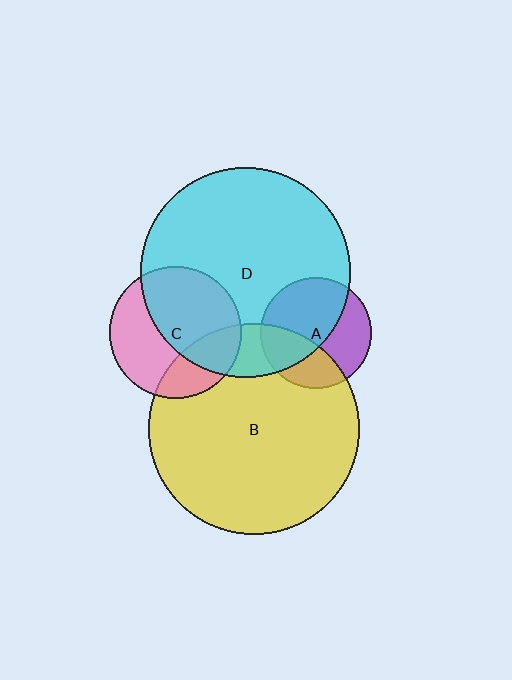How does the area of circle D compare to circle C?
Approximately 2.5 times.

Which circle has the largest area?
Circle B (yellow).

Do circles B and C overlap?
Yes.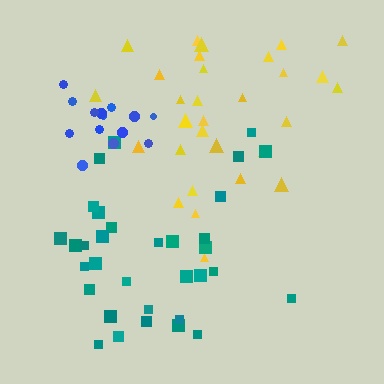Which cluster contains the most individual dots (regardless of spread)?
Teal (33).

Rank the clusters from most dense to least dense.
blue, teal, yellow.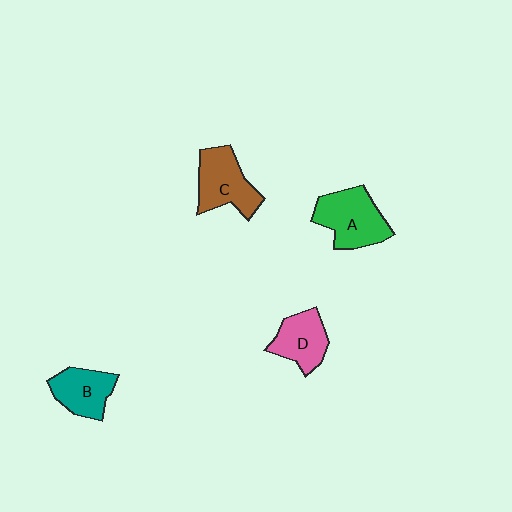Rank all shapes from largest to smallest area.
From largest to smallest: A (green), C (brown), D (pink), B (teal).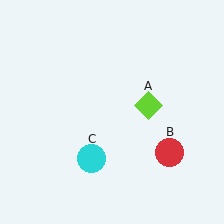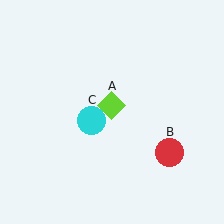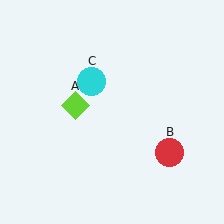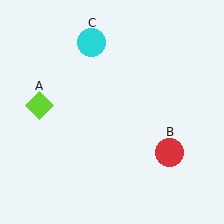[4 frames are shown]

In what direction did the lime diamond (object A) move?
The lime diamond (object A) moved left.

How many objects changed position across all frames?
2 objects changed position: lime diamond (object A), cyan circle (object C).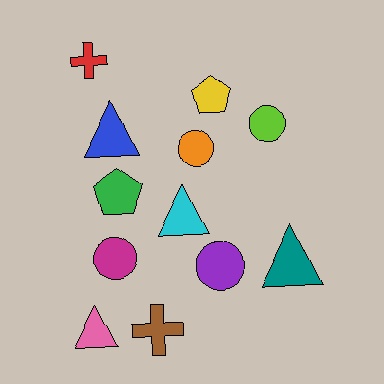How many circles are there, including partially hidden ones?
There are 4 circles.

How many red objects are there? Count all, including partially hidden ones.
There is 1 red object.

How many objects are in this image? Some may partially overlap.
There are 12 objects.